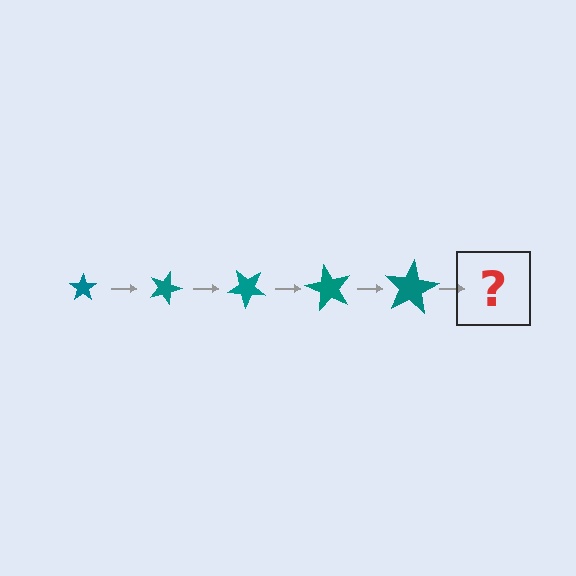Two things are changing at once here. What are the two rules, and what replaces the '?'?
The two rules are that the star grows larger each step and it rotates 20 degrees each step. The '?' should be a star, larger than the previous one and rotated 100 degrees from the start.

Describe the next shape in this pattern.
It should be a star, larger than the previous one and rotated 100 degrees from the start.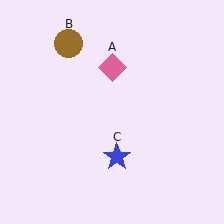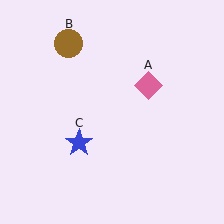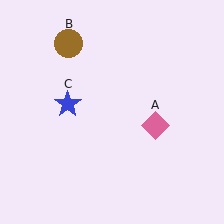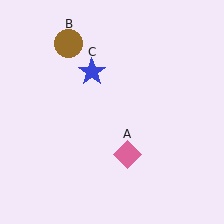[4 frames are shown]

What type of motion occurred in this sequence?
The pink diamond (object A), blue star (object C) rotated clockwise around the center of the scene.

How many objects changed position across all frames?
2 objects changed position: pink diamond (object A), blue star (object C).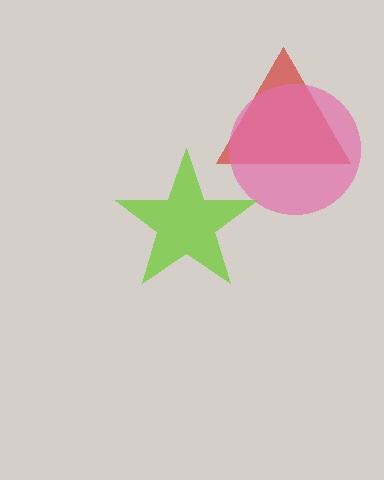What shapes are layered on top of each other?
The layered shapes are: a red triangle, a pink circle, a lime star.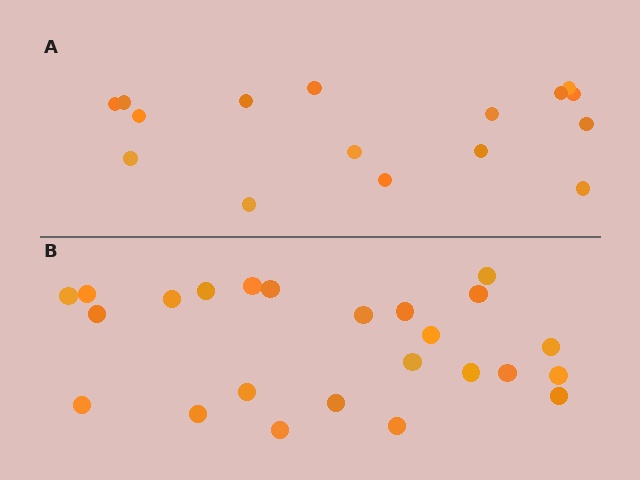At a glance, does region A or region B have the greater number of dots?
Region B (the bottom region) has more dots.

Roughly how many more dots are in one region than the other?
Region B has roughly 8 or so more dots than region A.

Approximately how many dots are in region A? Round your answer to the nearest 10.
About 20 dots. (The exact count is 16, which rounds to 20.)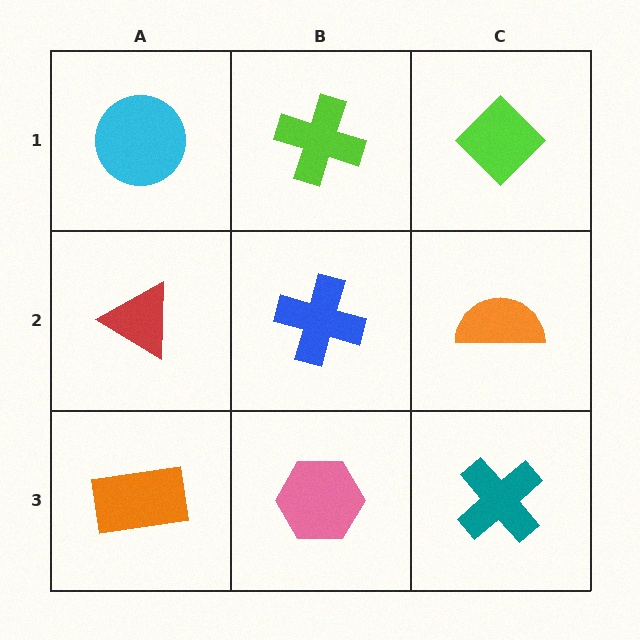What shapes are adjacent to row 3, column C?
An orange semicircle (row 2, column C), a pink hexagon (row 3, column B).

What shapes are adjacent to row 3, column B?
A blue cross (row 2, column B), an orange rectangle (row 3, column A), a teal cross (row 3, column C).